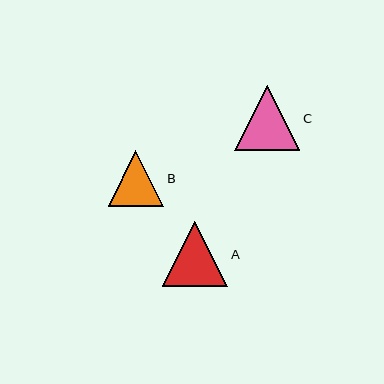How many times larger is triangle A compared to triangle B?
Triangle A is approximately 1.2 times the size of triangle B.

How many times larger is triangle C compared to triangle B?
Triangle C is approximately 1.2 times the size of triangle B.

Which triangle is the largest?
Triangle C is the largest with a size of approximately 65 pixels.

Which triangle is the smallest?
Triangle B is the smallest with a size of approximately 56 pixels.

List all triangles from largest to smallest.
From largest to smallest: C, A, B.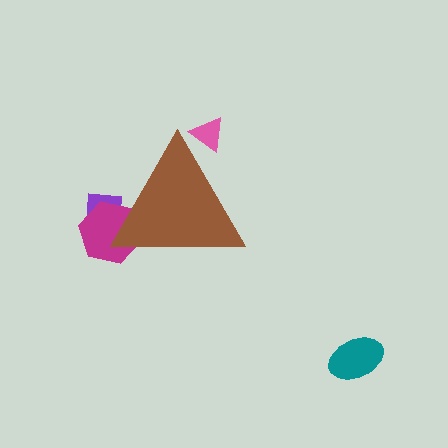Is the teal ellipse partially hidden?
No, the teal ellipse is fully visible.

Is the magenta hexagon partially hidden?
Yes, the magenta hexagon is partially hidden behind the brown triangle.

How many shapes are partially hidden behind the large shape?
3 shapes are partially hidden.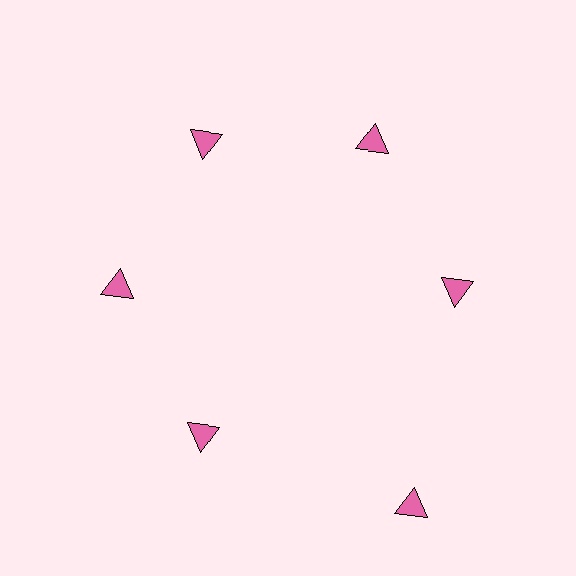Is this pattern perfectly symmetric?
No. The 6 pink triangles are arranged in a ring, but one element near the 5 o'clock position is pushed outward from the center, breaking the 6-fold rotational symmetry.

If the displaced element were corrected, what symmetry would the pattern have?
It would have 6-fold rotational symmetry — the pattern would map onto itself every 60 degrees.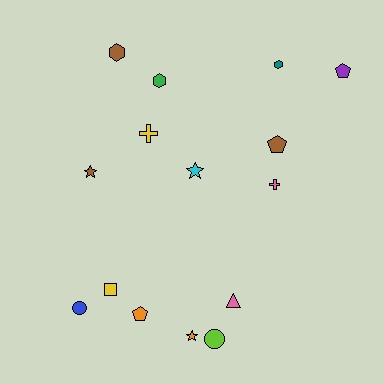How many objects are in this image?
There are 15 objects.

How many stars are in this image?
There are 3 stars.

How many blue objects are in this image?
There is 1 blue object.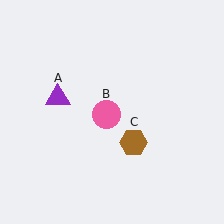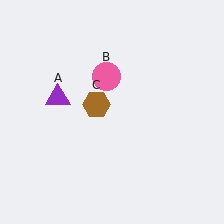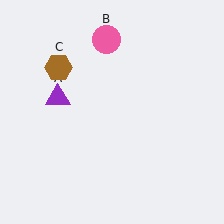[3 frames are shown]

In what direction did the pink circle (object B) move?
The pink circle (object B) moved up.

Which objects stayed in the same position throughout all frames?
Purple triangle (object A) remained stationary.